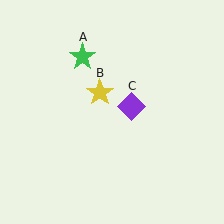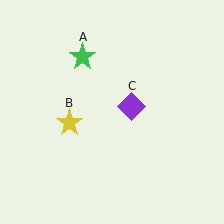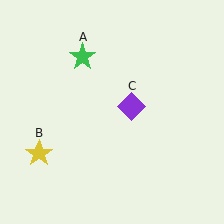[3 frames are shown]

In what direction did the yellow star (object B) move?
The yellow star (object B) moved down and to the left.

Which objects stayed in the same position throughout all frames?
Green star (object A) and purple diamond (object C) remained stationary.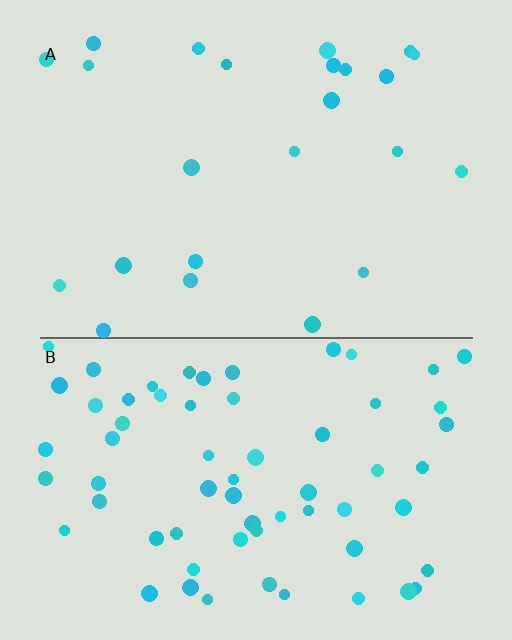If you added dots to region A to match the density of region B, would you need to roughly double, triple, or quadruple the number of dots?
Approximately triple.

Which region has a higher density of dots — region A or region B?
B (the bottom).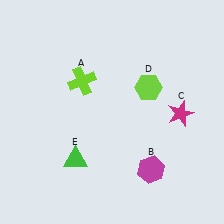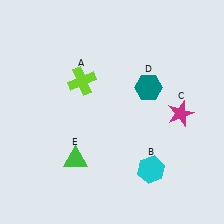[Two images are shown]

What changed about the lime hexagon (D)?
In Image 1, D is lime. In Image 2, it changed to teal.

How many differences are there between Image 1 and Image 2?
There are 2 differences between the two images.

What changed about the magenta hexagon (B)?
In Image 1, B is magenta. In Image 2, it changed to cyan.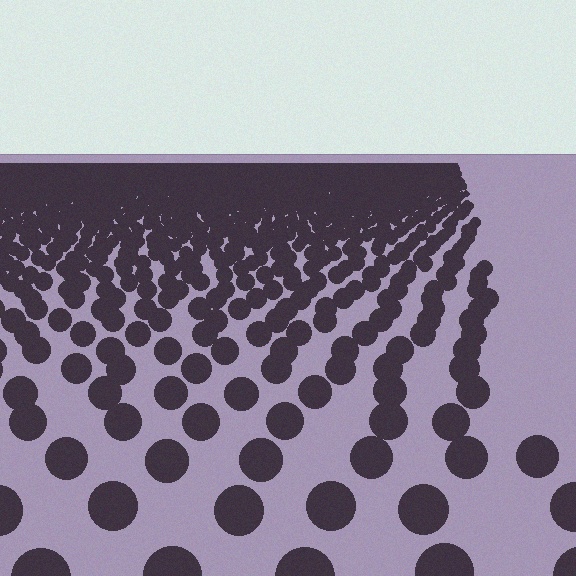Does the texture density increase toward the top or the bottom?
Density increases toward the top.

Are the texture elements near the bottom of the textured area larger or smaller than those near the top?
Larger. Near the bottom, elements are closer to the viewer and appear at a bigger on-screen size.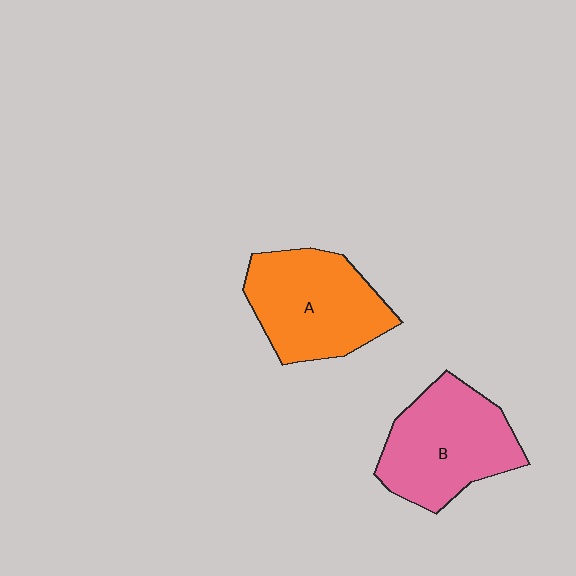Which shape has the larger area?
Shape B (pink).